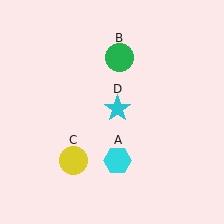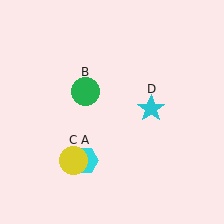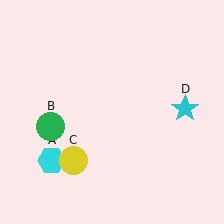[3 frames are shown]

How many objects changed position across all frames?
3 objects changed position: cyan hexagon (object A), green circle (object B), cyan star (object D).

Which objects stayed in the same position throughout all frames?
Yellow circle (object C) remained stationary.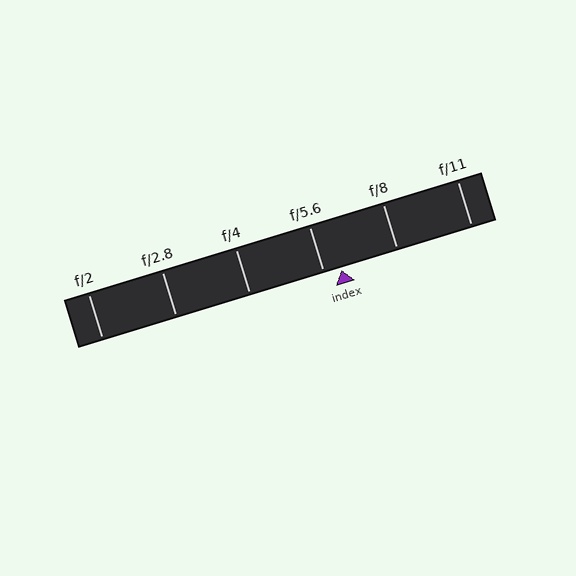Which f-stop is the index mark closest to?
The index mark is closest to f/5.6.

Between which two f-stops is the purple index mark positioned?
The index mark is between f/5.6 and f/8.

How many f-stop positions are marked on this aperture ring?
There are 6 f-stop positions marked.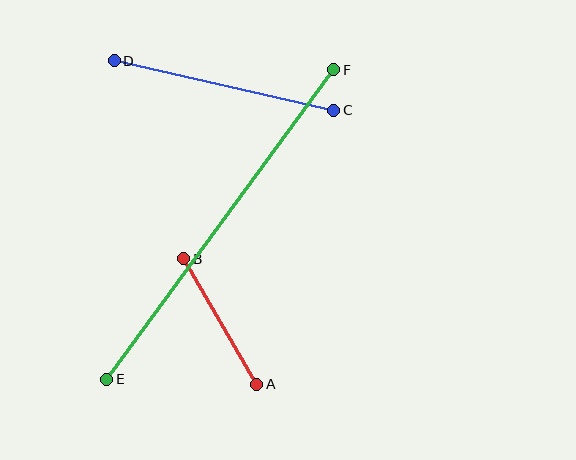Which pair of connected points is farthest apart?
Points E and F are farthest apart.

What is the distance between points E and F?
The distance is approximately 384 pixels.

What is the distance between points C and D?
The distance is approximately 225 pixels.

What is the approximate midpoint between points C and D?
The midpoint is at approximately (224, 86) pixels.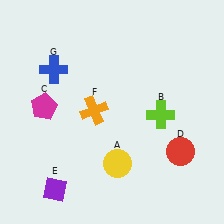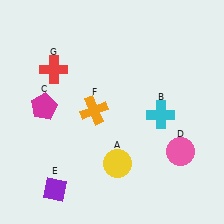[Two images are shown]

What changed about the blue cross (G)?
In Image 1, G is blue. In Image 2, it changed to red.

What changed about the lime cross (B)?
In Image 1, B is lime. In Image 2, it changed to cyan.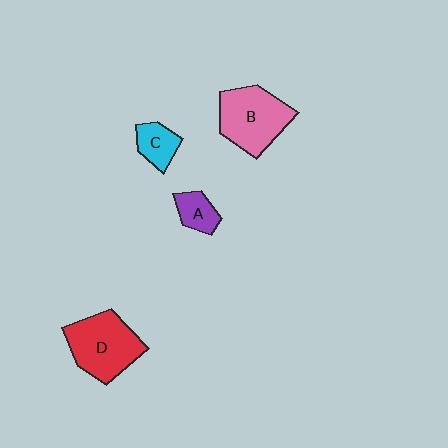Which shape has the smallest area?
Shape A (purple).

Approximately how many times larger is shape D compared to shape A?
Approximately 2.8 times.